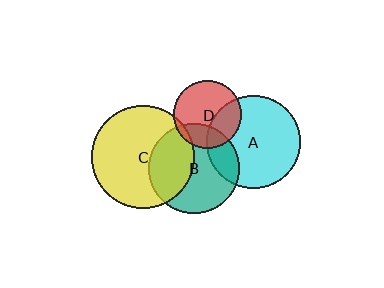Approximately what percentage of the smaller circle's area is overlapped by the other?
Approximately 5%.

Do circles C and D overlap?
Yes.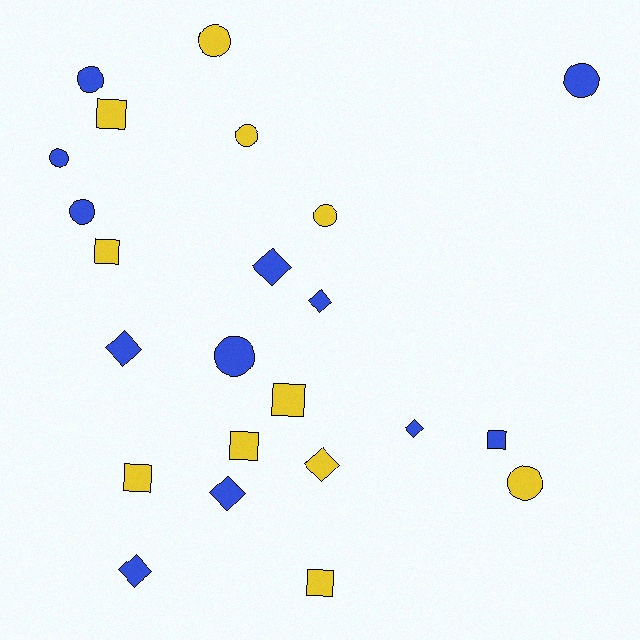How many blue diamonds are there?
There are 6 blue diamonds.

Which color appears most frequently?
Blue, with 12 objects.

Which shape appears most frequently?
Circle, with 9 objects.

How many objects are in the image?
There are 23 objects.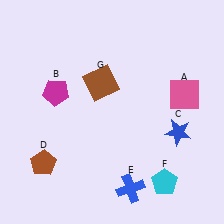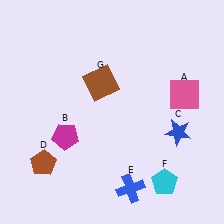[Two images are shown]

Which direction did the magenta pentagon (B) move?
The magenta pentagon (B) moved down.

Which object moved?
The magenta pentagon (B) moved down.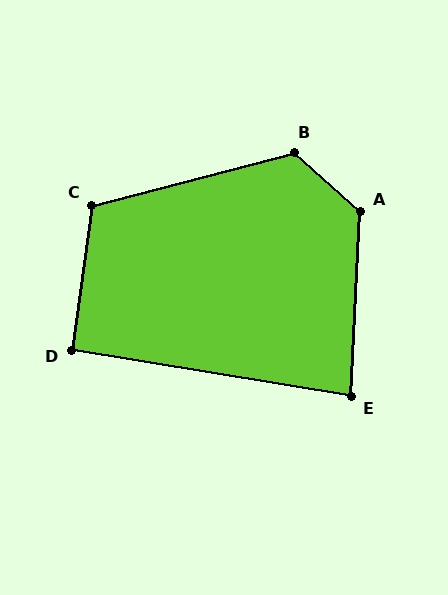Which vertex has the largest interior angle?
A, at approximately 129 degrees.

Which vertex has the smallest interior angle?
E, at approximately 83 degrees.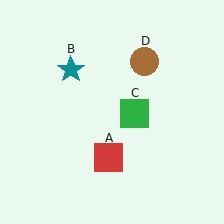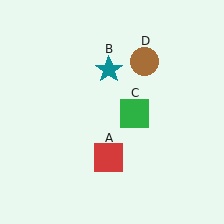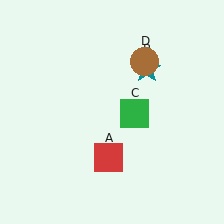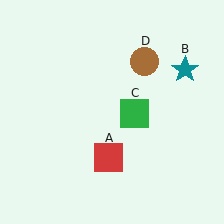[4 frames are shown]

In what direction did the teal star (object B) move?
The teal star (object B) moved right.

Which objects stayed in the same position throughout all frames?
Red square (object A) and green square (object C) and brown circle (object D) remained stationary.